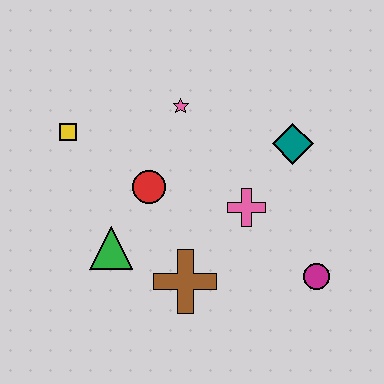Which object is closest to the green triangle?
The red circle is closest to the green triangle.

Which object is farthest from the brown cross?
The yellow square is farthest from the brown cross.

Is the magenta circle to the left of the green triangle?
No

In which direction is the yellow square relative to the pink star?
The yellow square is to the left of the pink star.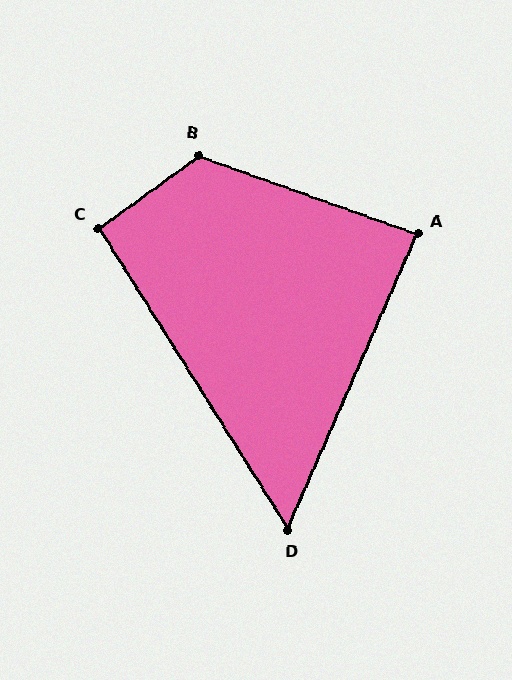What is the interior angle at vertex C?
Approximately 94 degrees (approximately right).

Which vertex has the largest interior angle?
B, at approximately 124 degrees.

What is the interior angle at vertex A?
Approximately 86 degrees (approximately right).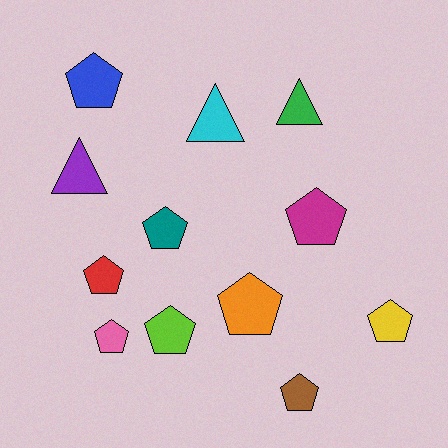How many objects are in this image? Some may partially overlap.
There are 12 objects.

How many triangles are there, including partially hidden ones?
There are 3 triangles.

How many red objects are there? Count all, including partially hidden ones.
There is 1 red object.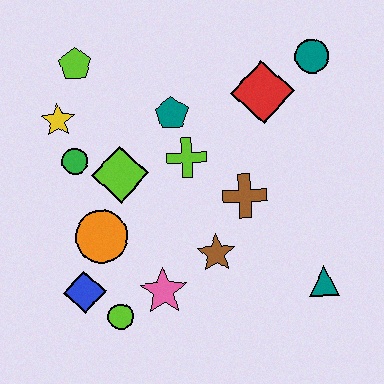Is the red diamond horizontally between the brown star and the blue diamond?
No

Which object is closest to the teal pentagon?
The lime cross is closest to the teal pentagon.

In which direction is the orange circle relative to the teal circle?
The orange circle is to the left of the teal circle.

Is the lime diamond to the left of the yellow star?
No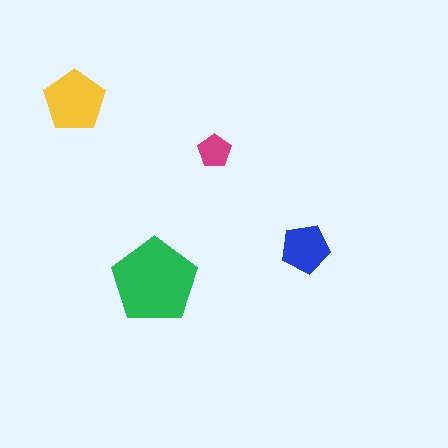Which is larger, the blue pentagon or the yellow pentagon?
The yellow one.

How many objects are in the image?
There are 4 objects in the image.